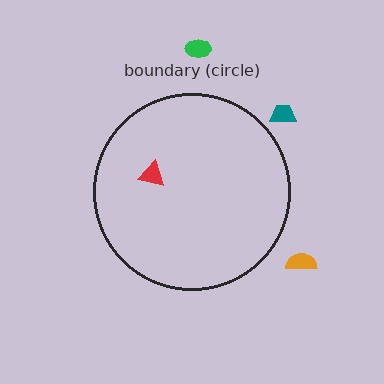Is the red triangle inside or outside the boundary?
Inside.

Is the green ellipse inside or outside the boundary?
Outside.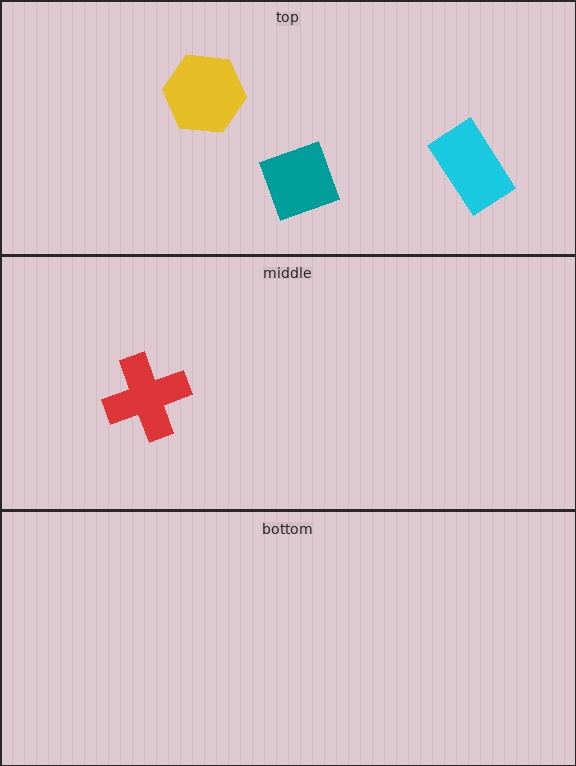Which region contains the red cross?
The middle region.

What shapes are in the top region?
The teal diamond, the cyan rectangle, the yellow hexagon.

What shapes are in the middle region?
The red cross.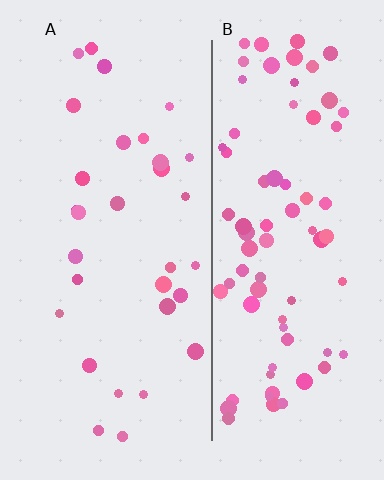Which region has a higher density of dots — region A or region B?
B (the right).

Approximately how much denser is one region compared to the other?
Approximately 2.6× — region B over region A.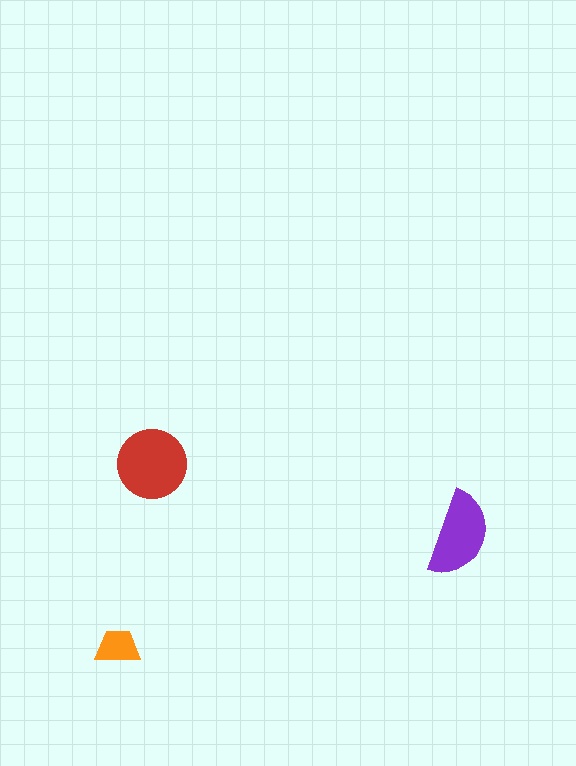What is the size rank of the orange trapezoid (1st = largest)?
3rd.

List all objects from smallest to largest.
The orange trapezoid, the purple semicircle, the red circle.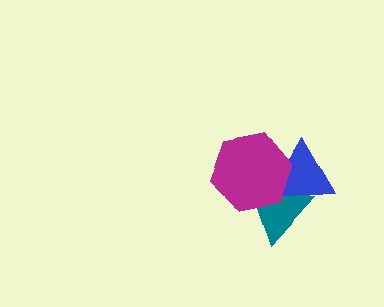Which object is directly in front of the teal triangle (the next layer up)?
The blue triangle is directly in front of the teal triangle.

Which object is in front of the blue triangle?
The magenta hexagon is in front of the blue triangle.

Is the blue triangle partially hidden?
Yes, it is partially covered by another shape.